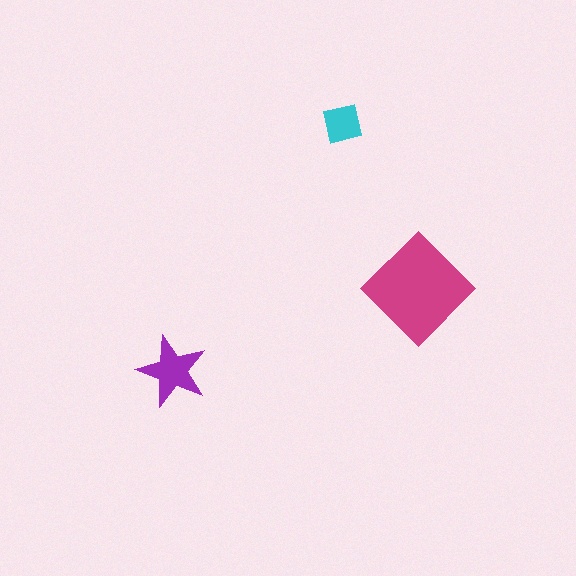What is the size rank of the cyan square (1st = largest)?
3rd.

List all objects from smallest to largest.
The cyan square, the purple star, the magenta diamond.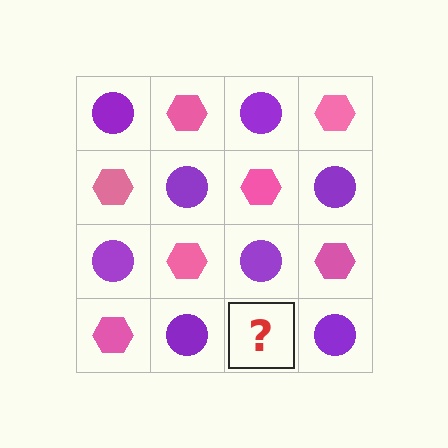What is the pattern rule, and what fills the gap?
The rule is that it alternates purple circle and pink hexagon in a checkerboard pattern. The gap should be filled with a pink hexagon.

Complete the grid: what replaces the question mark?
The question mark should be replaced with a pink hexagon.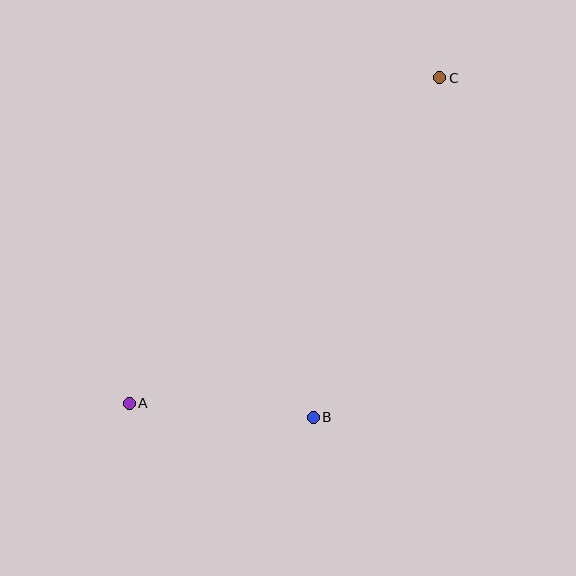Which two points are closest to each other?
Points A and B are closest to each other.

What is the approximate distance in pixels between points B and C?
The distance between B and C is approximately 362 pixels.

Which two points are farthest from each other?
Points A and C are farthest from each other.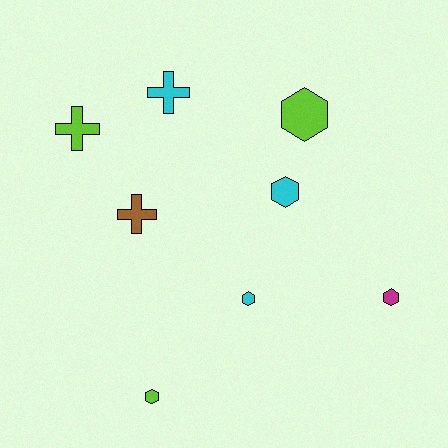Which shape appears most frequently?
Hexagon, with 5 objects.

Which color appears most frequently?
Lime, with 3 objects.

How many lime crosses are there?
There is 1 lime cross.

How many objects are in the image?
There are 8 objects.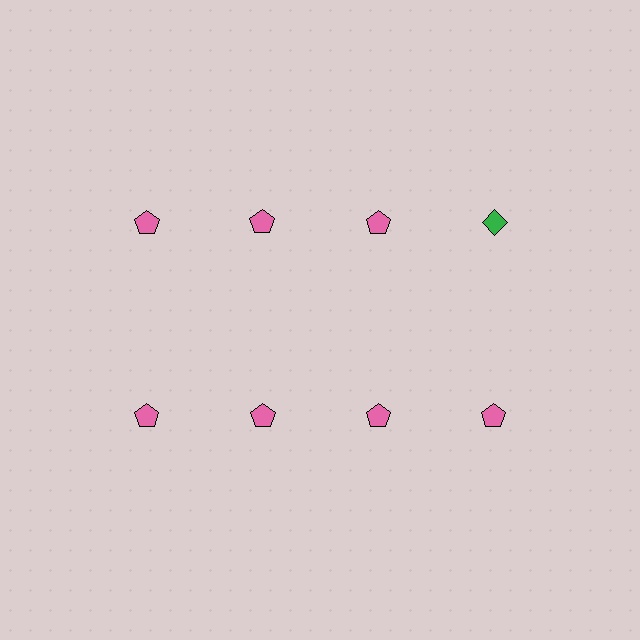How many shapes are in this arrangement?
There are 8 shapes arranged in a grid pattern.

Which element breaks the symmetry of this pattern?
The green diamond in the top row, second from right column breaks the symmetry. All other shapes are pink pentagons.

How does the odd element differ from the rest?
It differs in both color (green instead of pink) and shape (diamond instead of pentagon).